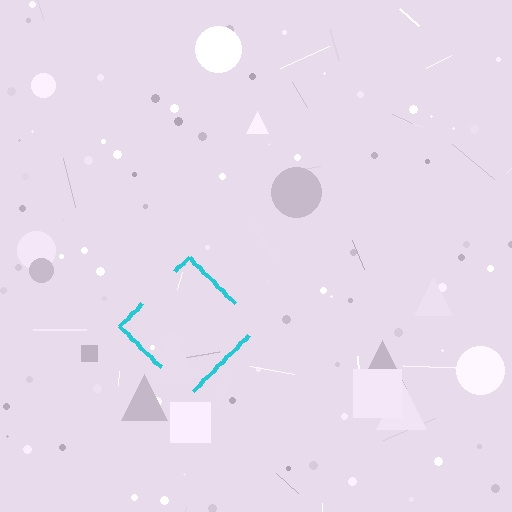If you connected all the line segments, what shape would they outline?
They would outline a diamond.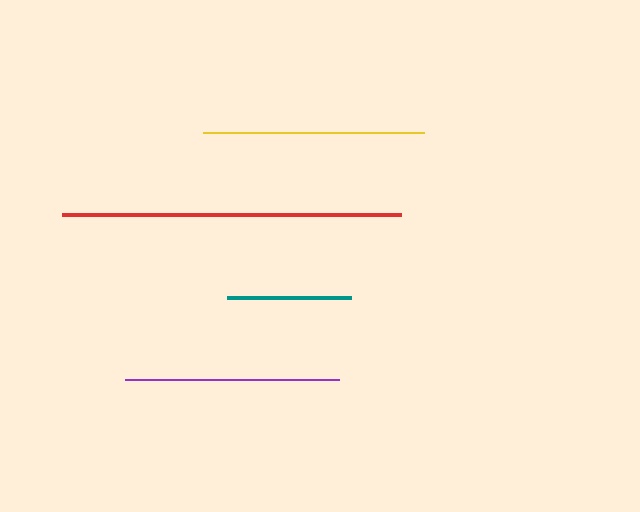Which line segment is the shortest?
The teal line is the shortest at approximately 123 pixels.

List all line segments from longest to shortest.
From longest to shortest: red, yellow, purple, teal.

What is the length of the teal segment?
The teal segment is approximately 123 pixels long.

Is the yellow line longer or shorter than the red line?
The red line is longer than the yellow line.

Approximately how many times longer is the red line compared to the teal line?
The red line is approximately 2.7 times the length of the teal line.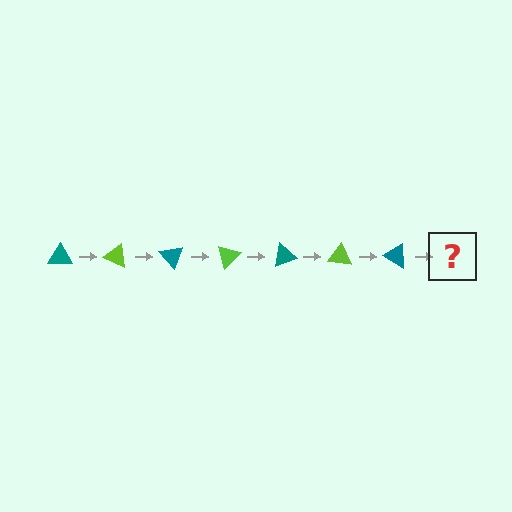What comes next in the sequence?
The next element should be a lime triangle, rotated 175 degrees from the start.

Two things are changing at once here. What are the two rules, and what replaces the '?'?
The two rules are that it rotates 25 degrees each step and the color cycles through teal and lime. The '?' should be a lime triangle, rotated 175 degrees from the start.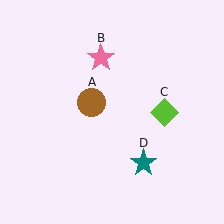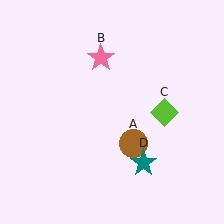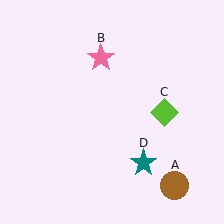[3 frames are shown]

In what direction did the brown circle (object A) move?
The brown circle (object A) moved down and to the right.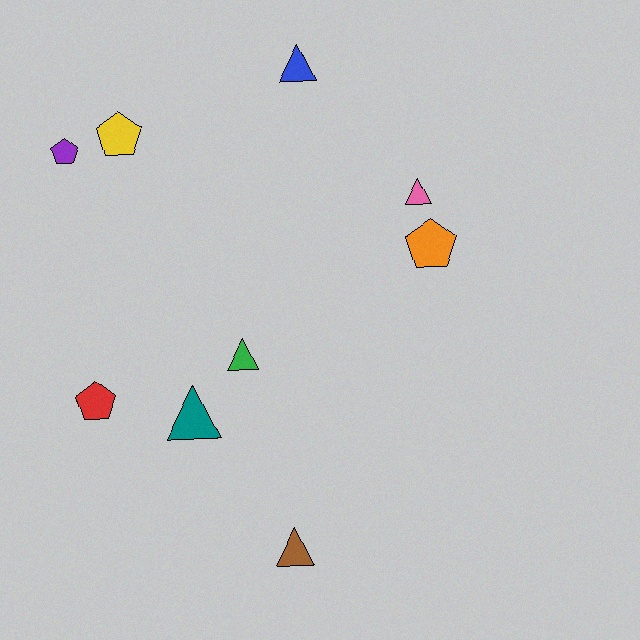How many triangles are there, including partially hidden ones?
There are 5 triangles.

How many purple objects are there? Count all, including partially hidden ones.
There is 1 purple object.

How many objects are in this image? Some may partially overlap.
There are 9 objects.